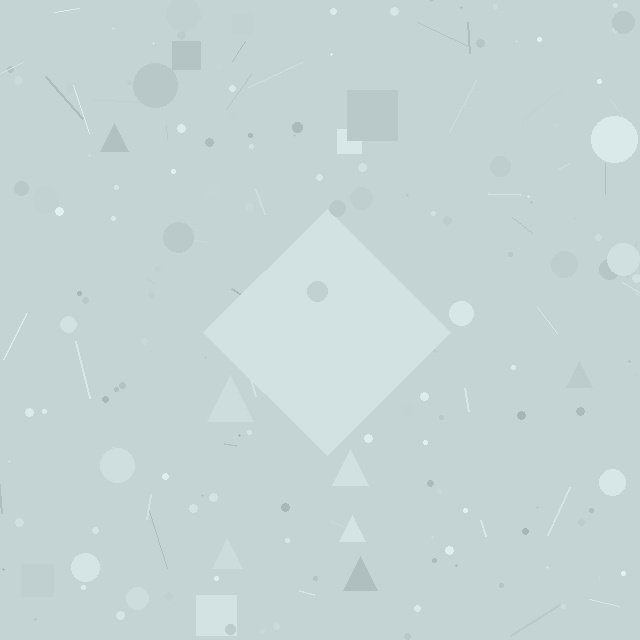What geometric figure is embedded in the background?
A diamond is embedded in the background.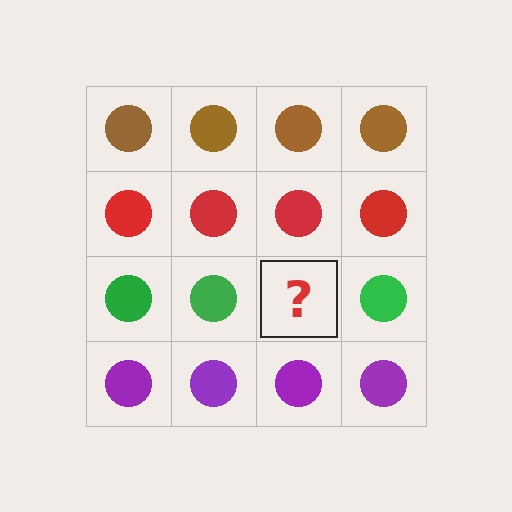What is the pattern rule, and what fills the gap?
The rule is that each row has a consistent color. The gap should be filled with a green circle.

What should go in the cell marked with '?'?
The missing cell should contain a green circle.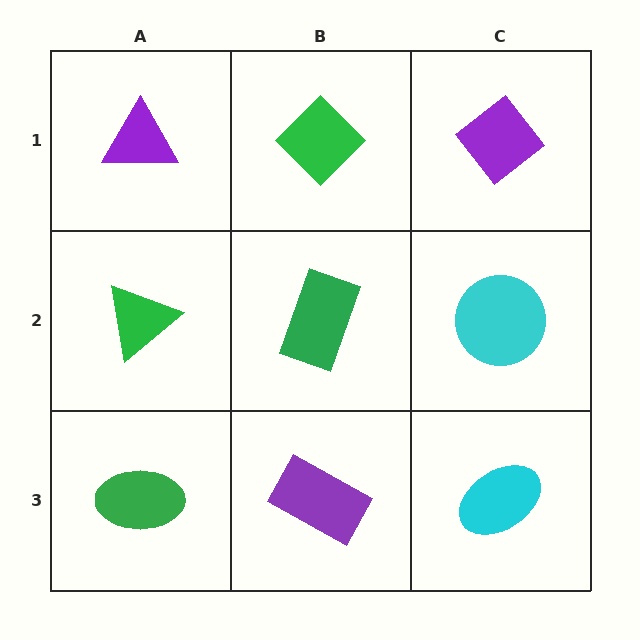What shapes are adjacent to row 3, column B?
A green rectangle (row 2, column B), a green ellipse (row 3, column A), a cyan ellipse (row 3, column C).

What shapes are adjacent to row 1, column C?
A cyan circle (row 2, column C), a green diamond (row 1, column B).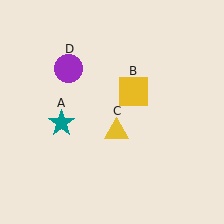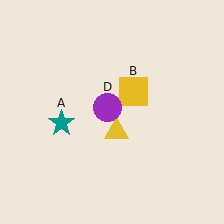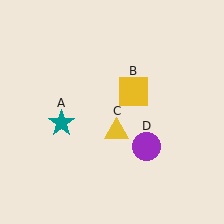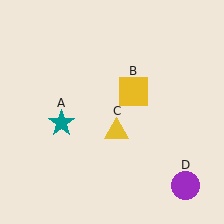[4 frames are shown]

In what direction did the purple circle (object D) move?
The purple circle (object D) moved down and to the right.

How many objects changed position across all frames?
1 object changed position: purple circle (object D).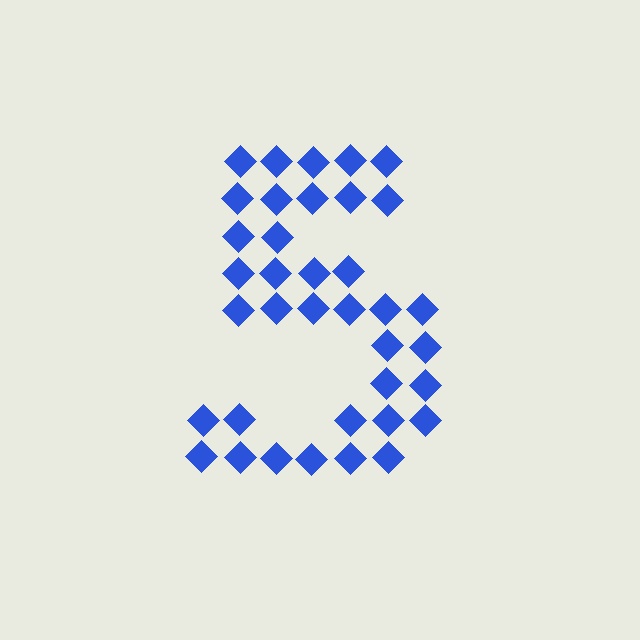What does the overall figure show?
The overall figure shows the digit 5.